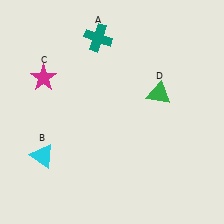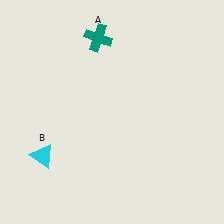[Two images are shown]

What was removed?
The green triangle (D), the magenta star (C) were removed in Image 2.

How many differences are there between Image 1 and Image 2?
There are 2 differences between the two images.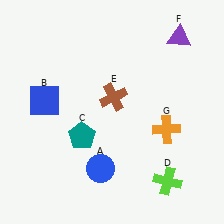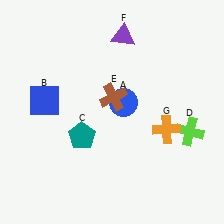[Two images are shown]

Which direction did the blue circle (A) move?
The blue circle (A) moved up.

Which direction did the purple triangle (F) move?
The purple triangle (F) moved left.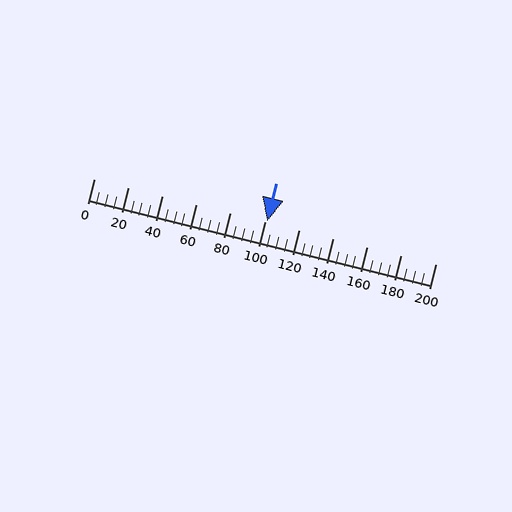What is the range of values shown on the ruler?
The ruler shows values from 0 to 200.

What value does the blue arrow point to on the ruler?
The blue arrow points to approximately 101.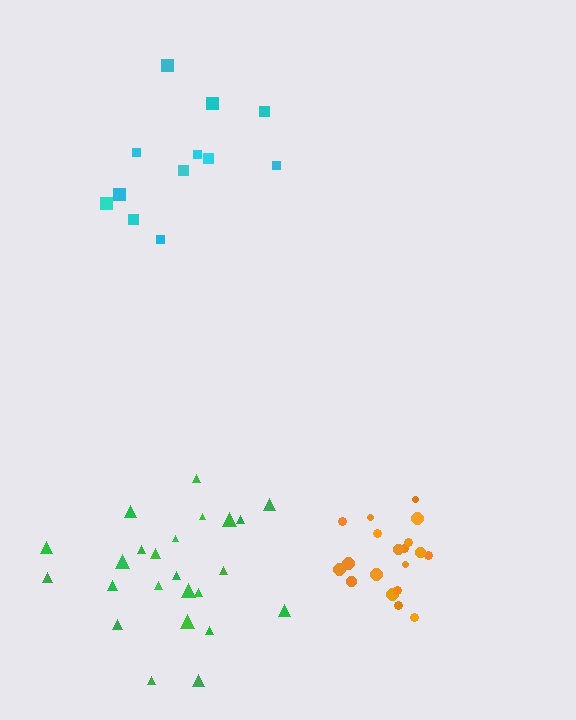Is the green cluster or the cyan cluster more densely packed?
Green.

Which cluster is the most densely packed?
Orange.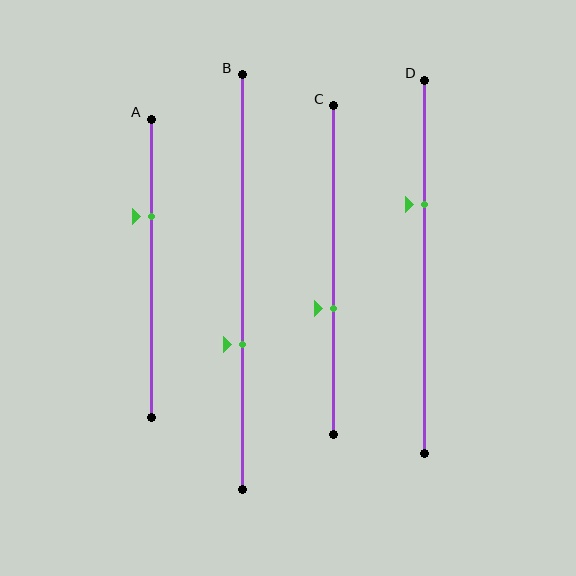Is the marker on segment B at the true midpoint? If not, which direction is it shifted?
No, the marker on segment B is shifted downward by about 15% of the segment length.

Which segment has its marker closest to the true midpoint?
Segment C has its marker closest to the true midpoint.